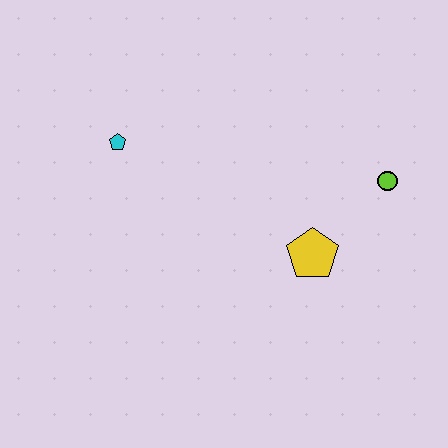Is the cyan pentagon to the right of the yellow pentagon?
No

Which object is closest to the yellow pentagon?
The lime circle is closest to the yellow pentagon.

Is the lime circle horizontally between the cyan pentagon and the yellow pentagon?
No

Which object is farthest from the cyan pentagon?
The lime circle is farthest from the cyan pentagon.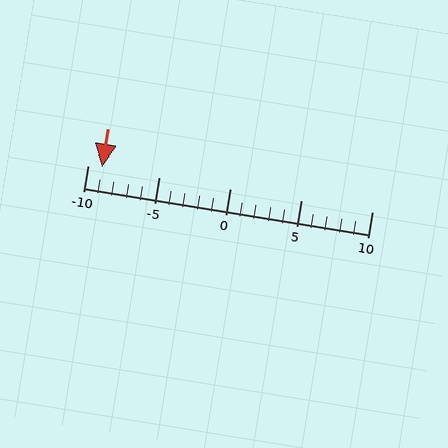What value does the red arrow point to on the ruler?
The red arrow points to approximately -9.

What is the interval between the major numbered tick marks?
The major tick marks are spaced 5 units apart.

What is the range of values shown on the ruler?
The ruler shows values from -10 to 10.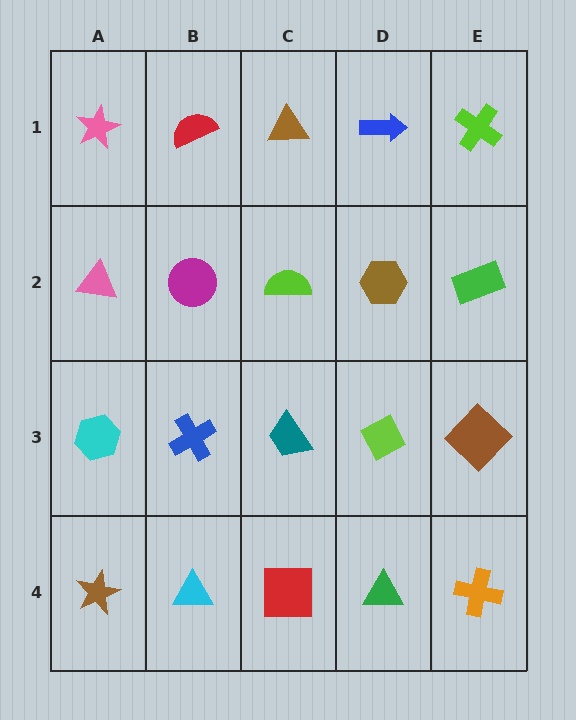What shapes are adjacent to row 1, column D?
A brown hexagon (row 2, column D), a brown triangle (row 1, column C), a lime cross (row 1, column E).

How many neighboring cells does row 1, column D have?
3.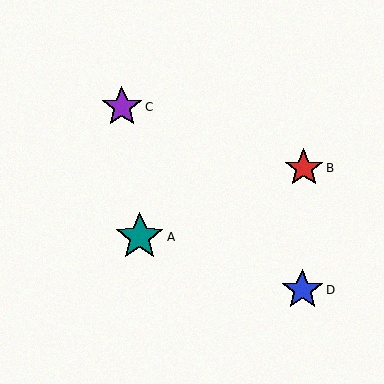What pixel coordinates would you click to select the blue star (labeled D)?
Click at (302, 290) to select the blue star D.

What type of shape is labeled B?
Shape B is a red star.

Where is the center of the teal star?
The center of the teal star is at (140, 237).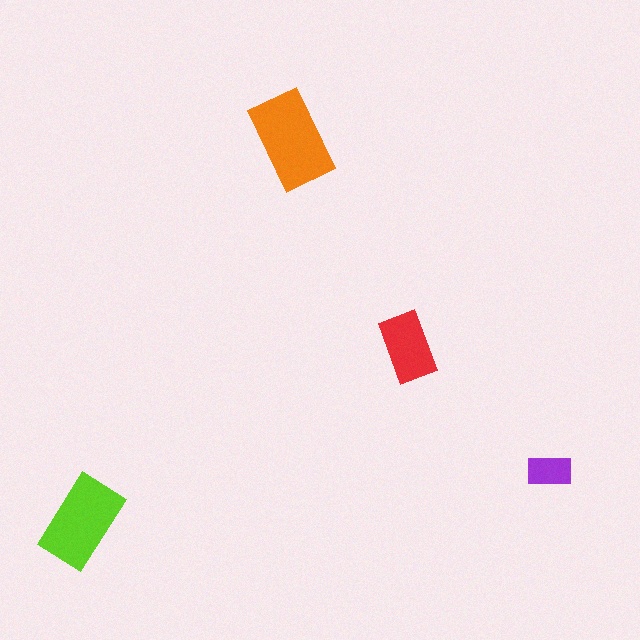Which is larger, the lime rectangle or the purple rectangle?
The lime one.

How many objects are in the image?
There are 4 objects in the image.